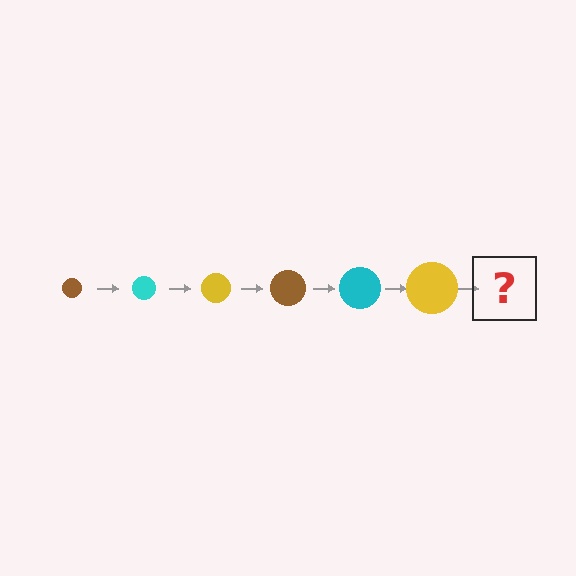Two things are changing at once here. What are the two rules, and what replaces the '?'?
The two rules are that the circle grows larger each step and the color cycles through brown, cyan, and yellow. The '?' should be a brown circle, larger than the previous one.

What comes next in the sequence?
The next element should be a brown circle, larger than the previous one.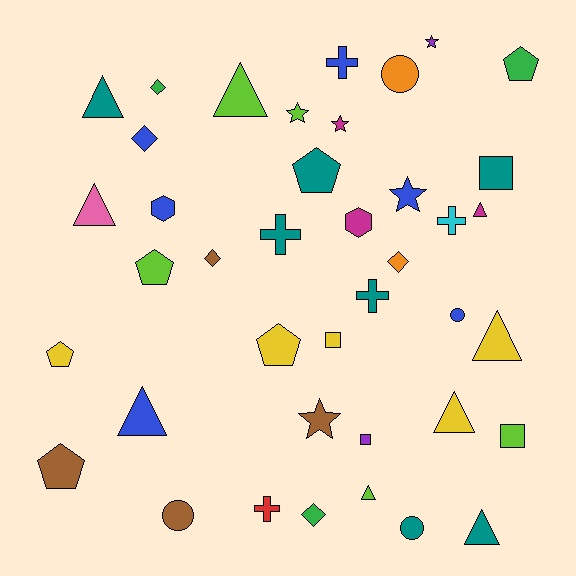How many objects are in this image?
There are 40 objects.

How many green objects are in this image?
There are 3 green objects.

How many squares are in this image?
There are 4 squares.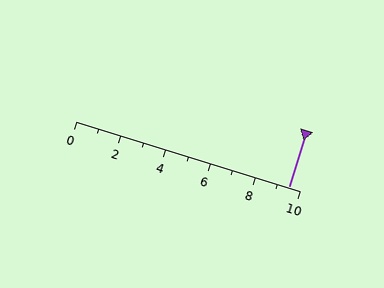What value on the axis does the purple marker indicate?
The marker indicates approximately 9.5.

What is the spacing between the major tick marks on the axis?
The major ticks are spaced 2 apart.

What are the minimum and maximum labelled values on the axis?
The axis runs from 0 to 10.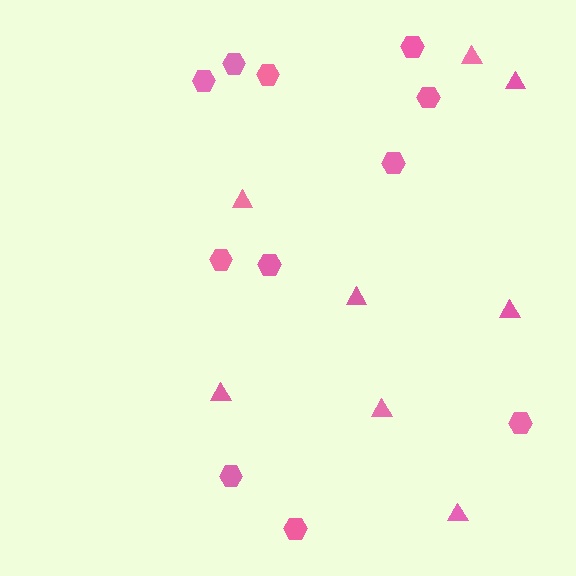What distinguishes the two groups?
There are 2 groups: one group of triangles (8) and one group of hexagons (11).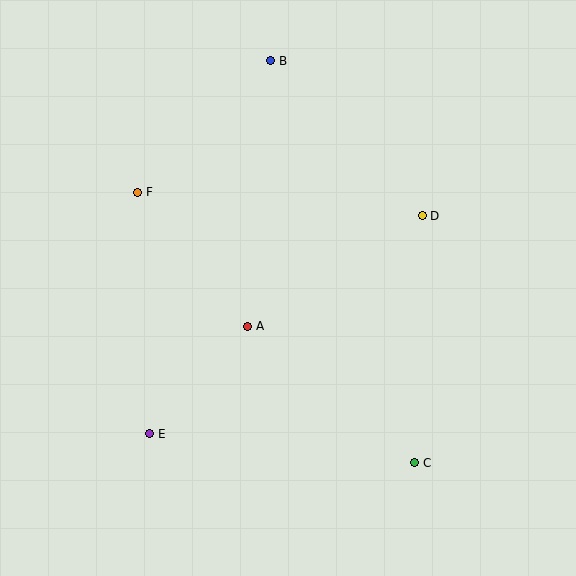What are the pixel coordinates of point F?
Point F is at (138, 192).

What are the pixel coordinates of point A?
Point A is at (248, 326).